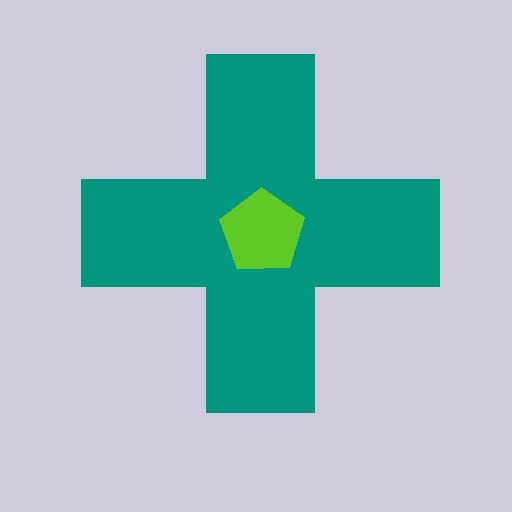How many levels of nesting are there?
2.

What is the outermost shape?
The teal cross.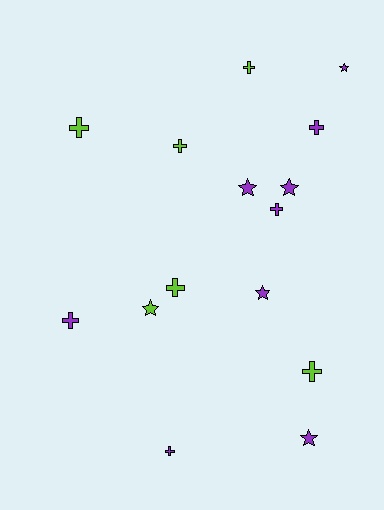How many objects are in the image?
There are 15 objects.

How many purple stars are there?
There are 5 purple stars.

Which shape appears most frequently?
Cross, with 9 objects.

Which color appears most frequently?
Purple, with 9 objects.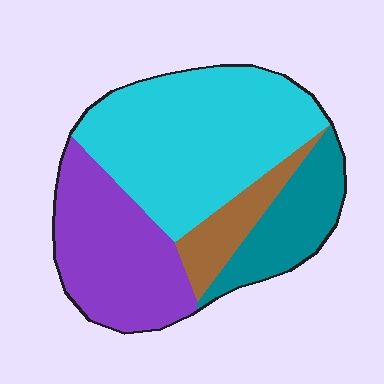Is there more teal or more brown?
Teal.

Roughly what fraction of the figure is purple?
Purple takes up about one quarter (1/4) of the figure.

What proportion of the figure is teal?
Teal covers around 15% of the figure.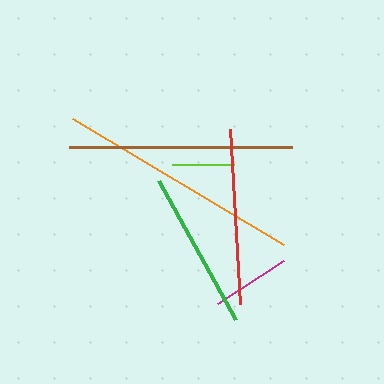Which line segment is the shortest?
The lime line is the shortest at approximately 61 pixels.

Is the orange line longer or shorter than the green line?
The orange line is longer than the green line.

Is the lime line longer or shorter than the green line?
The green line is longer than the lime line.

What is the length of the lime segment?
The lime segment is approximately 61 pixels long.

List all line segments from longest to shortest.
From longest to shortest: orange, brown, red, green, magenta, lime.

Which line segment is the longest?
The orange line is the longest at approximately 246 pixels.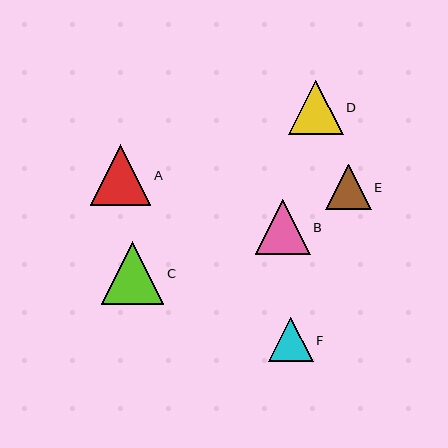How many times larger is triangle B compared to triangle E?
Triangle B is approximately 1.2 times the size of triangle E.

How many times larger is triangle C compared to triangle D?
Triangle C is approximately 1.1 times the size of triangle D.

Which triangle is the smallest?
Triangle F is the smallest with a size of approximately 45 pixels.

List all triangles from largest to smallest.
From largest to smallest: C, A, B, D, E, F.